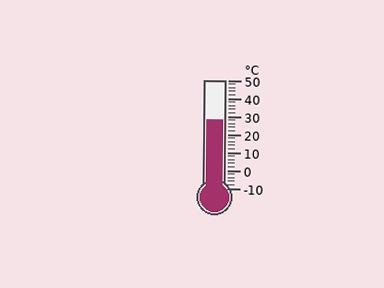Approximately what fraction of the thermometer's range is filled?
The thermometer is filled to approximately 65% of its range.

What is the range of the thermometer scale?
The thermometer scale ranges from -10°C to 50°C.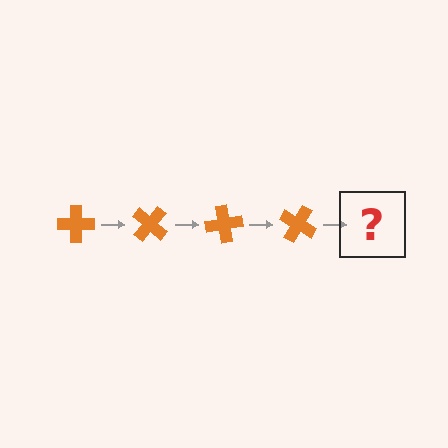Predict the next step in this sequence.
The next step is an orange cross rotated 160 degrees.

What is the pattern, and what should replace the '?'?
The pattern is that the cross rotates 40 degrees each step. The '?' should be an orange cross rotated 160 degrees.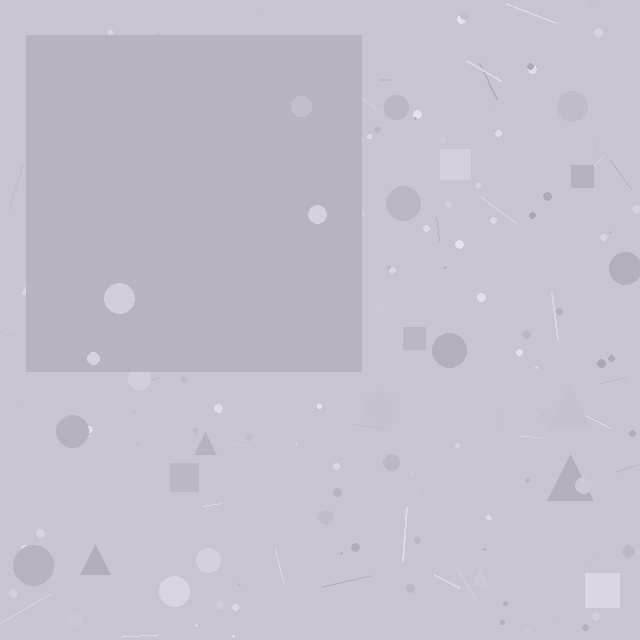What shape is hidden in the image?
A square is hidden in the image.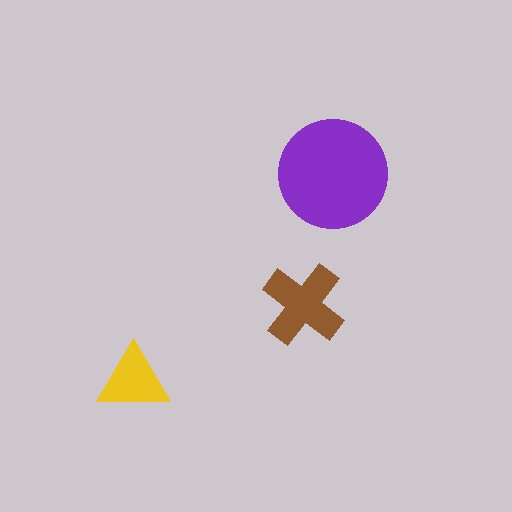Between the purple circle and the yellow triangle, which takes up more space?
The purple circle.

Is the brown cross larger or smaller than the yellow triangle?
Larger.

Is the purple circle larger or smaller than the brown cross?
Larger.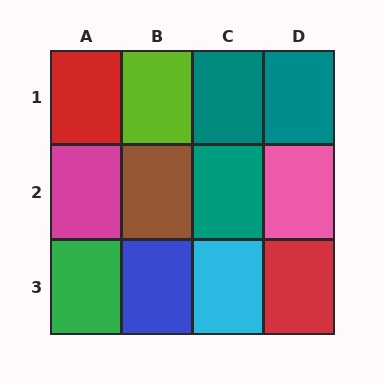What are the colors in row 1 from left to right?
Red, lime, teal, teal.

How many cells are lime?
1 cell is lime.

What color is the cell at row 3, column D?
Red.